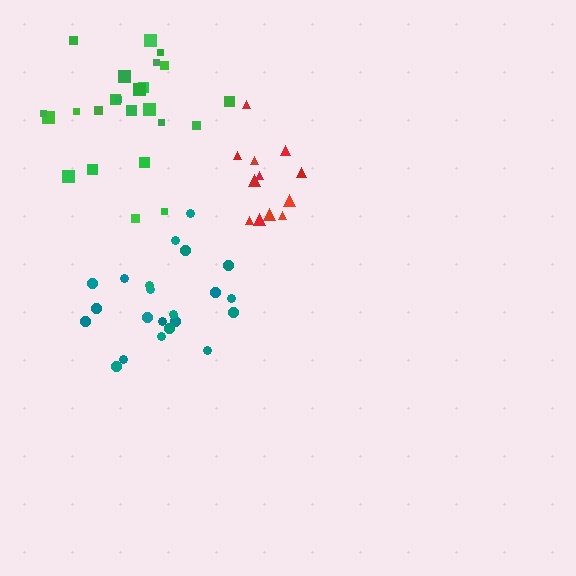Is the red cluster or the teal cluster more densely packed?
Red.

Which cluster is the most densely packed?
Red.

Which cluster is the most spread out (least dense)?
Green.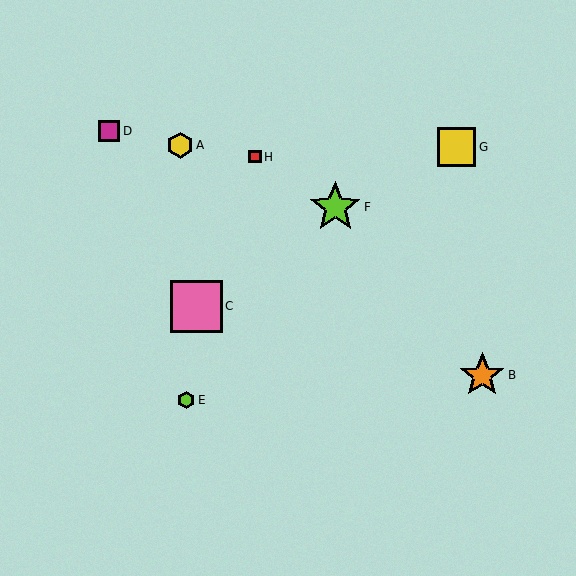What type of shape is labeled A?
Shape A is a yellow hexagon.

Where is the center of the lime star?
The center of the lime star is at (335, 207).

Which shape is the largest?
The pink square (labeled C) is the largest.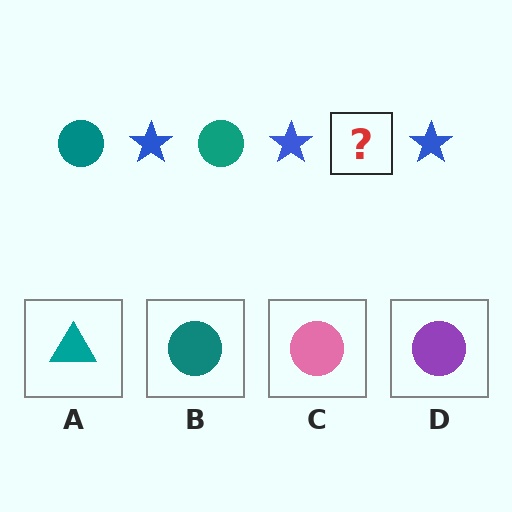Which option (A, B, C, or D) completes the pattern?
B.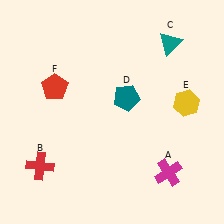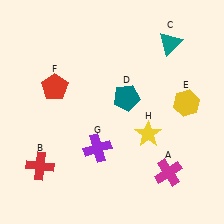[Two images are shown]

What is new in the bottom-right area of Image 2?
A yellow star (H) was added in the bottom-right area of Image 2.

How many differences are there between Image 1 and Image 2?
There are 2 differences between the two images.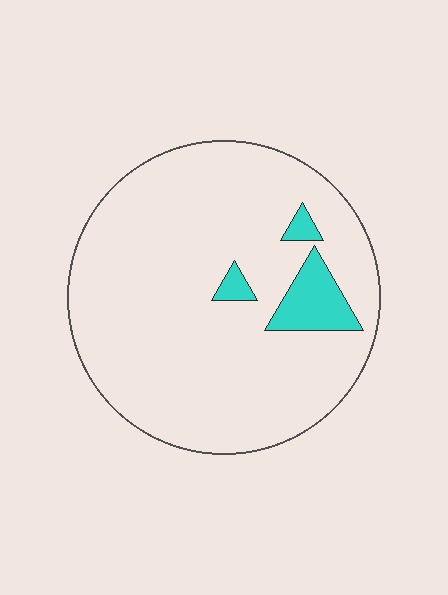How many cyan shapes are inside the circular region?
3.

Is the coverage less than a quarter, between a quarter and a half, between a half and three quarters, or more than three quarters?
Less than a quarter.